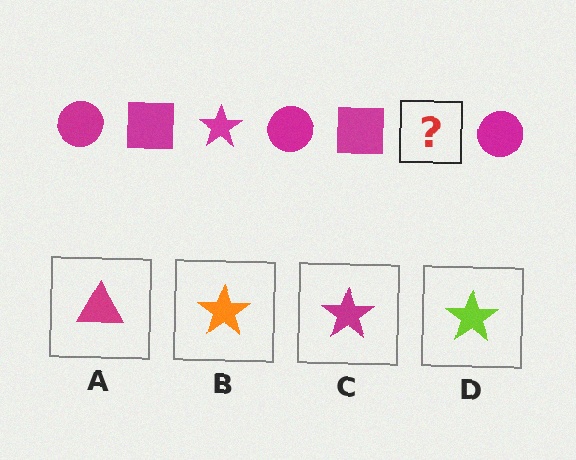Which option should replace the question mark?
Option C.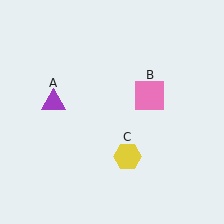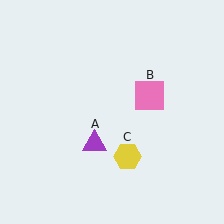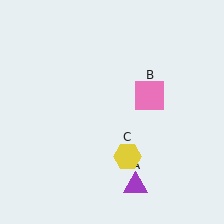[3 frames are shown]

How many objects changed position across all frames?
1 object changed position: purple triangle (object A).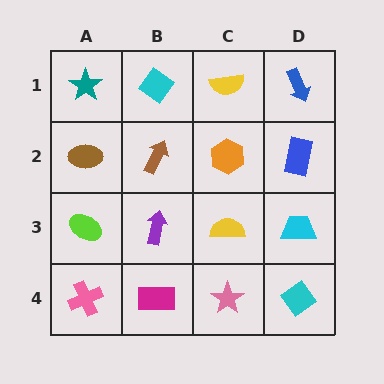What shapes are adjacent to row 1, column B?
A brown arrow (row 2, column B), a teal star (row 1, column A), a yellow semicircle (row 1, column C).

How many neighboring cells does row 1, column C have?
3.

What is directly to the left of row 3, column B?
A lime ellipse.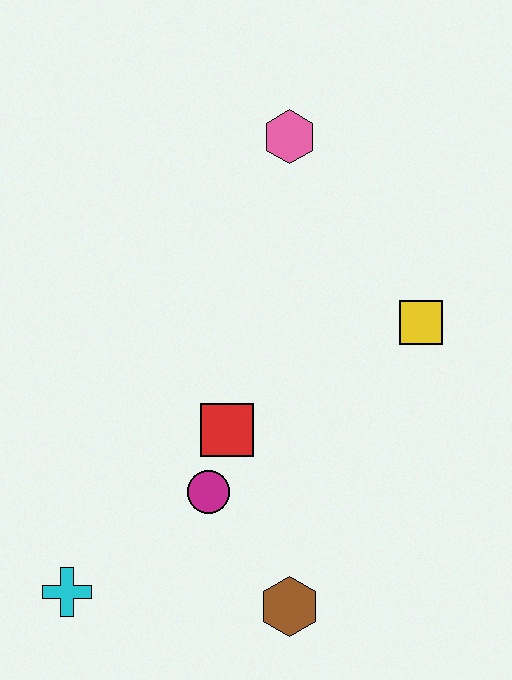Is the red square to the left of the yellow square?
Yes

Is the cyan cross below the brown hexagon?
No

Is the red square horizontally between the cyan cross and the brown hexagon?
Yes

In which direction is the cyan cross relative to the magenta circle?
The cyan cross is to the left of the magenta circle.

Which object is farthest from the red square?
The pink hexagon is farthest from the red square.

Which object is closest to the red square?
The magenta circle is closest to the red square.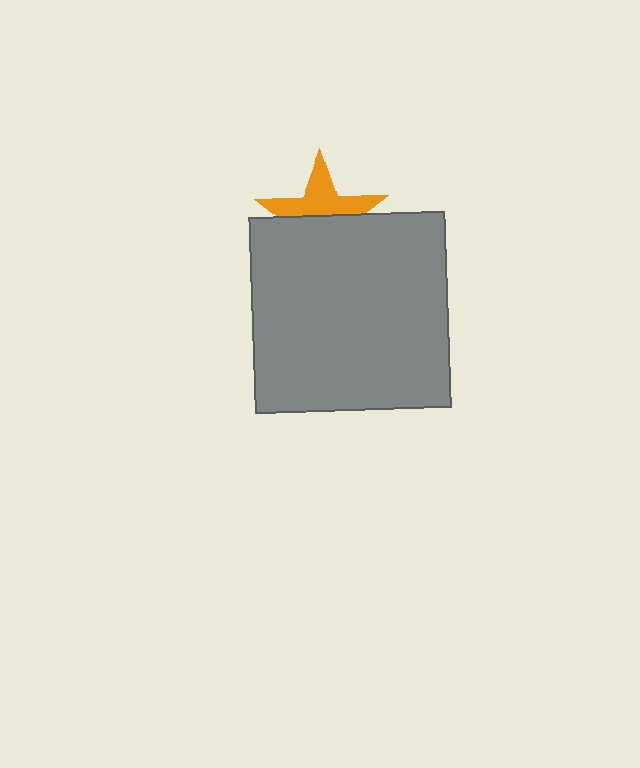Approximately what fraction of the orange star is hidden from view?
Roughly 52% of the orange star is hidden behind the gray square.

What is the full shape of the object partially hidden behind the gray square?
The partially hidden object is an orange star.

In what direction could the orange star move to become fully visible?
The orange star could move up. That would shift it out from behind the gray square entirely.